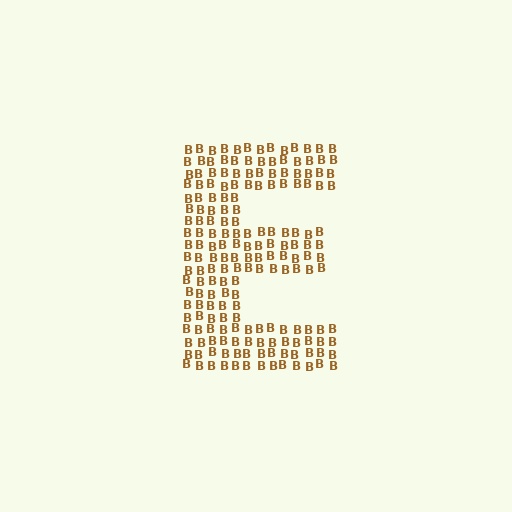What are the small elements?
The small elements are letter B's.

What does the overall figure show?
The overall figure shows the letter E.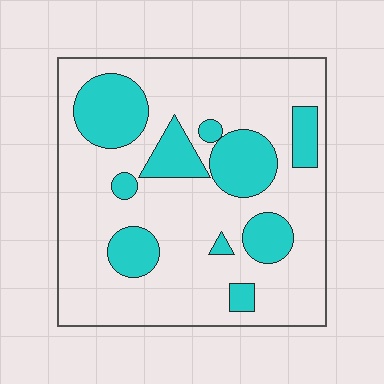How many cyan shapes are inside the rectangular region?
10.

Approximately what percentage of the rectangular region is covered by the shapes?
Approximately 25%.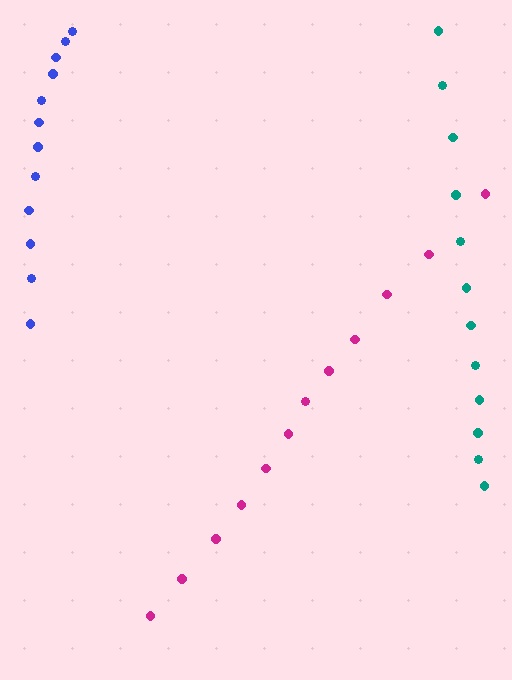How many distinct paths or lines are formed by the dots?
There are 3 distinct paths.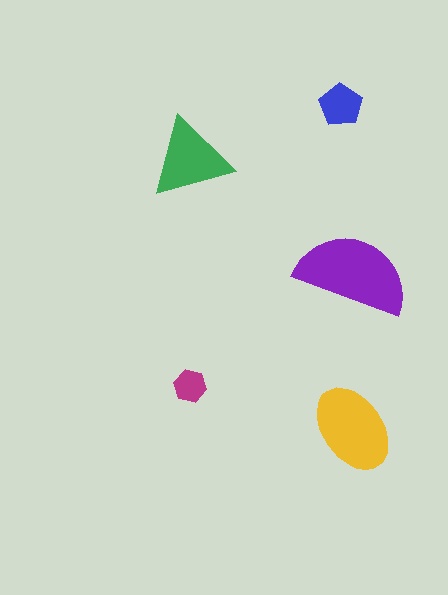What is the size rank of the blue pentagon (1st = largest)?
4th.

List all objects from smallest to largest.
The magenta hexagon, the blue pentagon, the green triangle, the yellow ellipse, the purple semicircle.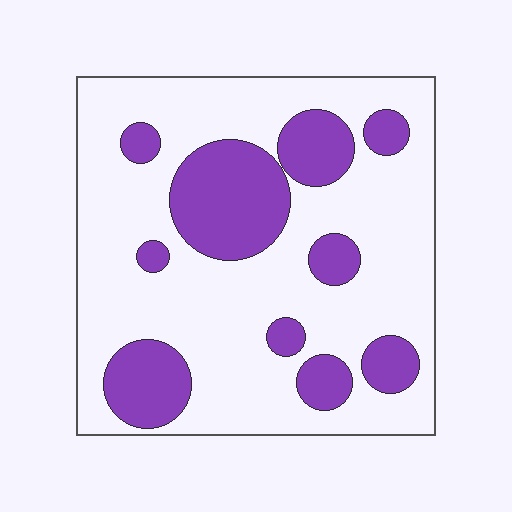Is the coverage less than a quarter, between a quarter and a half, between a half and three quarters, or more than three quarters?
Between a quarter and a half.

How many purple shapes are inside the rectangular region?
10.